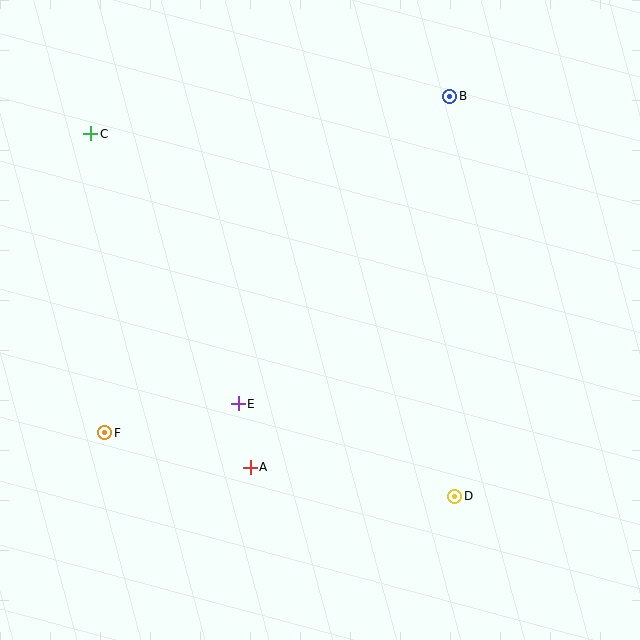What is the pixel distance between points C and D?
The distance between C and D is 514 pixels.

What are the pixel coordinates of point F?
Point F is at (105, 433).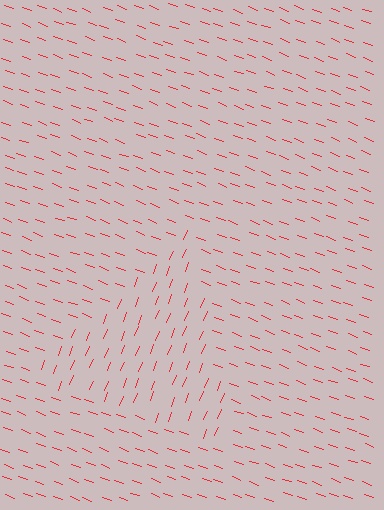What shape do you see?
I see a triangle.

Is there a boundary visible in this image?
Yes, there is a texture boundary formed by a change in line orientation.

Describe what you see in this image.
The image is filled with small red line segments. A triangle region in the image has lines oriented differently from the surrounding lines, creating a visible texture boundary.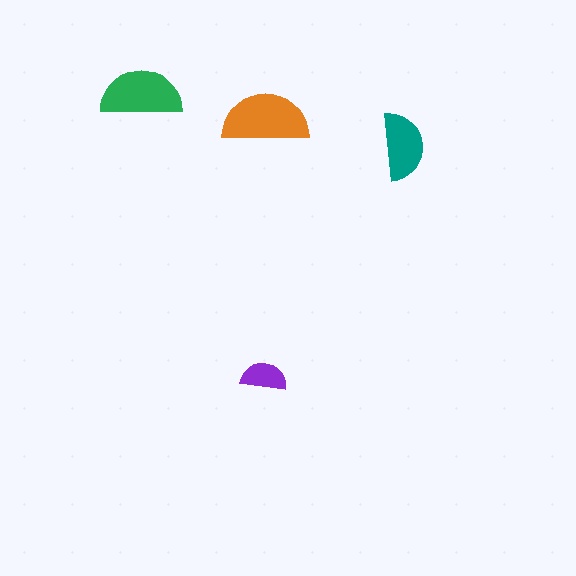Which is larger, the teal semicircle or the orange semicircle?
The orange one.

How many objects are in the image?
There are 4 objects in the image.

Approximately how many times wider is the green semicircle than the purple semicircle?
About 2 times wider.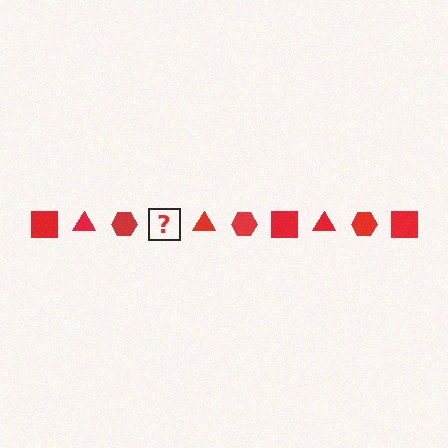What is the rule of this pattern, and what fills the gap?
The rule is that the pattern cycles through square, triangle, hexagon shapes in red. The gap should be filled with a red square.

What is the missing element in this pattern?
The missing element is a red square.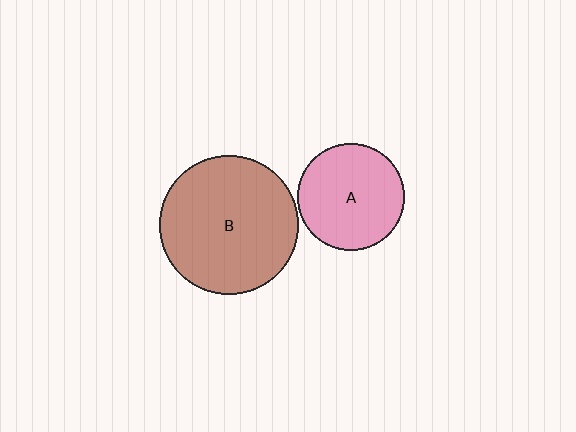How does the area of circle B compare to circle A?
Approximately 1.7 times.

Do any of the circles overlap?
No, none of the circles overlap.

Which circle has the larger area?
Circle B (brown).